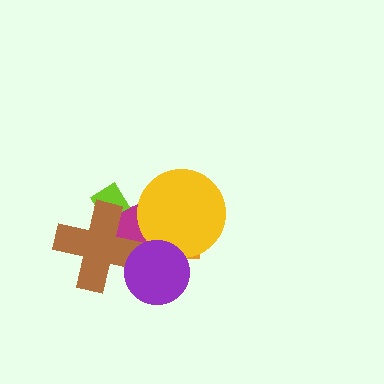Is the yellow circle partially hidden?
Yes, it is partially covered by another shape.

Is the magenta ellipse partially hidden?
Yes, it is partially covered by another shape.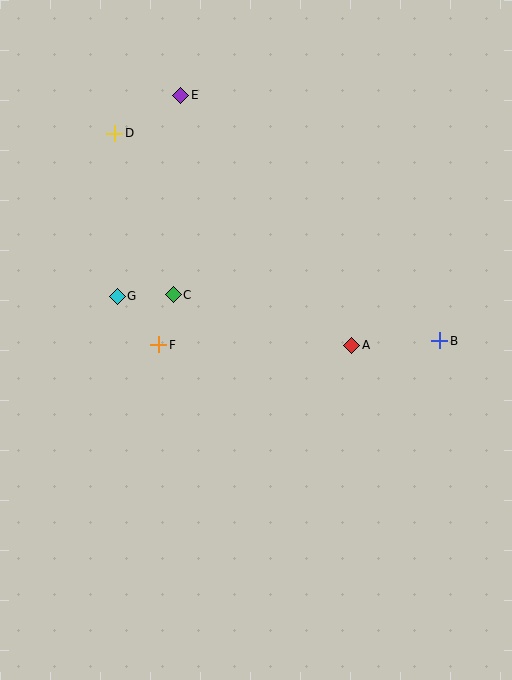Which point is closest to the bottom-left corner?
Point F is closest to the bottom-left corner.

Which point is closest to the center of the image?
Point C at (173, 295) is closest to the center.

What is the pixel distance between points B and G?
The distance between B and G is 326 pixels.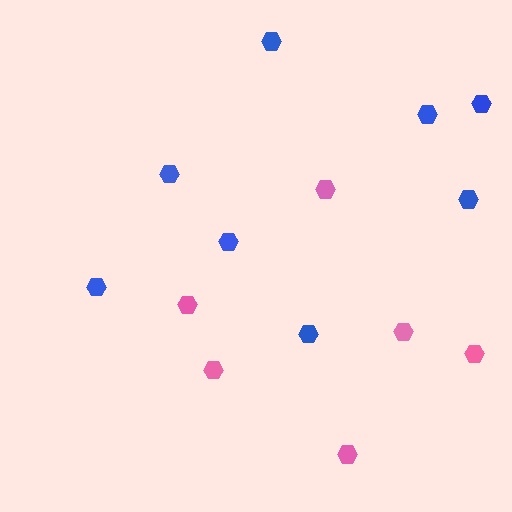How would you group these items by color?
There are 2 groups: one group of blue hexagons (8) and one group of pink hexagons (6).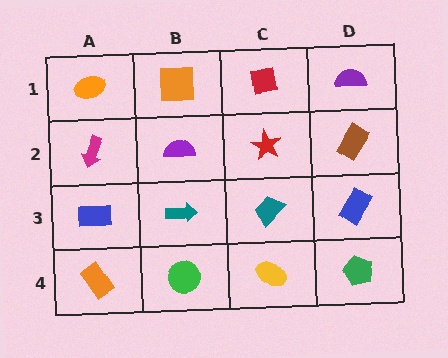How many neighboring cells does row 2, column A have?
3.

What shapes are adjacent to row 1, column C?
A red star (row 2, column C), an orange square (row 1, column B), a purple semicircle (row 1, column D).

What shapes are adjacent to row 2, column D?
A purple semicircle (row 1, column D), a blue rectangle (row 3, column D), a red star (row 2, column C).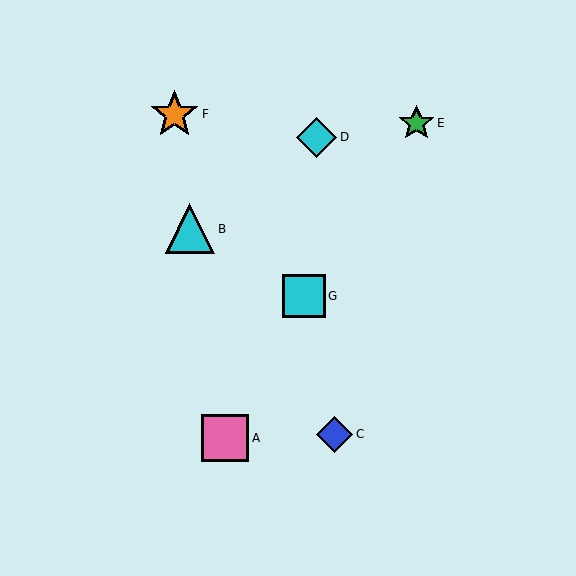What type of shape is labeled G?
Shape G is a cyan square.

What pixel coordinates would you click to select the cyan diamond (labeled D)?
Click at (317, 137) to select the cyan diamond D.